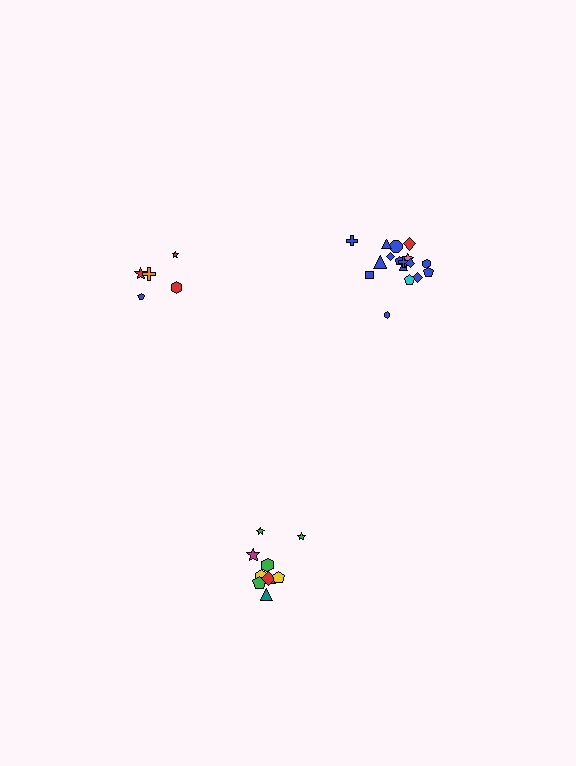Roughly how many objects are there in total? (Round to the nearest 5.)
Roughly 35 objects in total.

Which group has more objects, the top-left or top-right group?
The top-right group.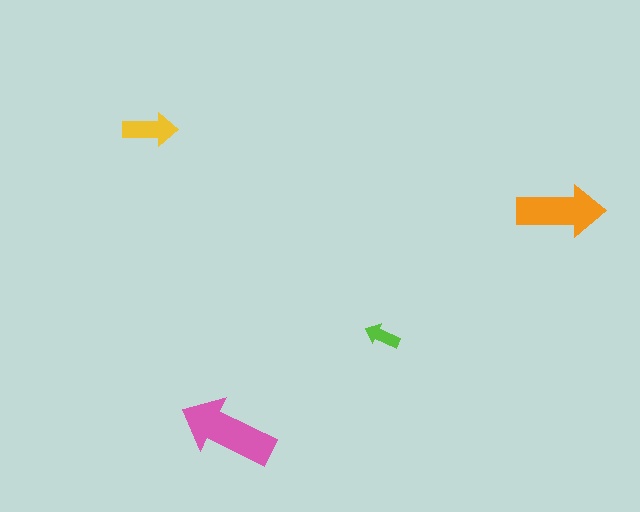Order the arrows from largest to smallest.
the pink one, the orange one, the yellow one, the lime one.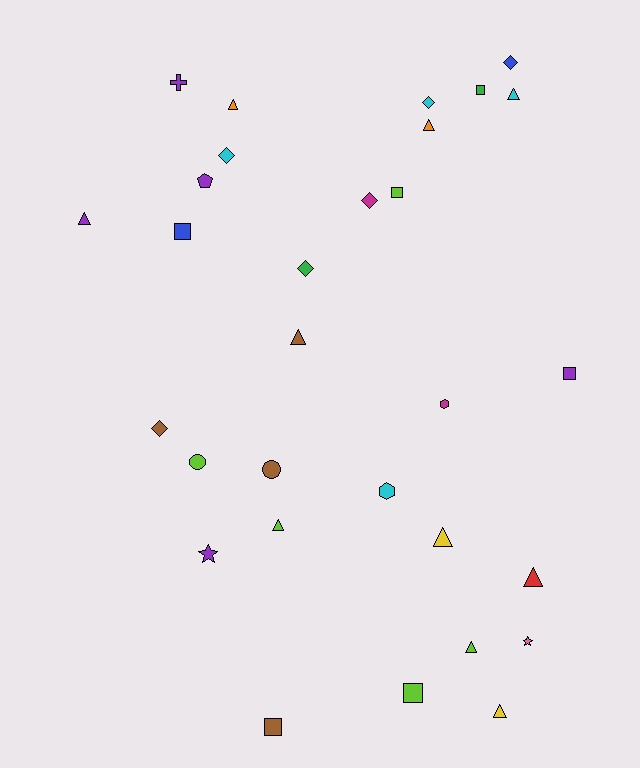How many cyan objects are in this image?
There are 4 cyan objects.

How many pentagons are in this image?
There is 1 pentagon.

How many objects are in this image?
There are 30 objects.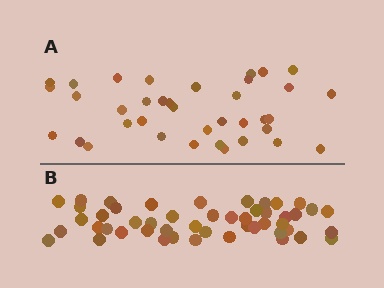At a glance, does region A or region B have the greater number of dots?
Region B (the bottom region) has more dots.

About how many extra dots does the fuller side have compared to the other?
Region B has roughly 12 or so more dots than region A.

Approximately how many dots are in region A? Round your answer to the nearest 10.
About 40 dots. (The exact count is 37, which rounds to 40.)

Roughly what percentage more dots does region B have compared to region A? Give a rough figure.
About 30% more.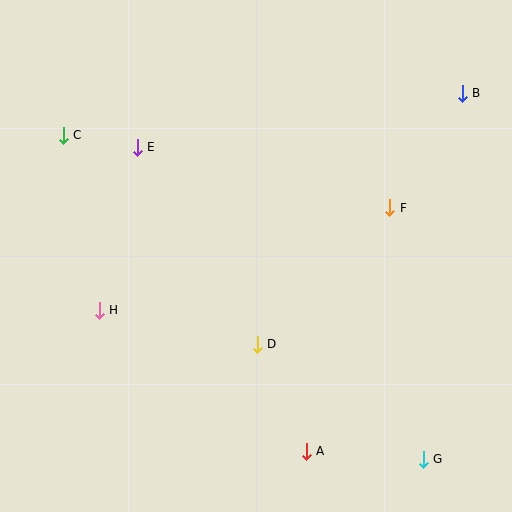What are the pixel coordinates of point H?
Point H is at (100, 311).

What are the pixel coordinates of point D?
Point D is at (257, 344).